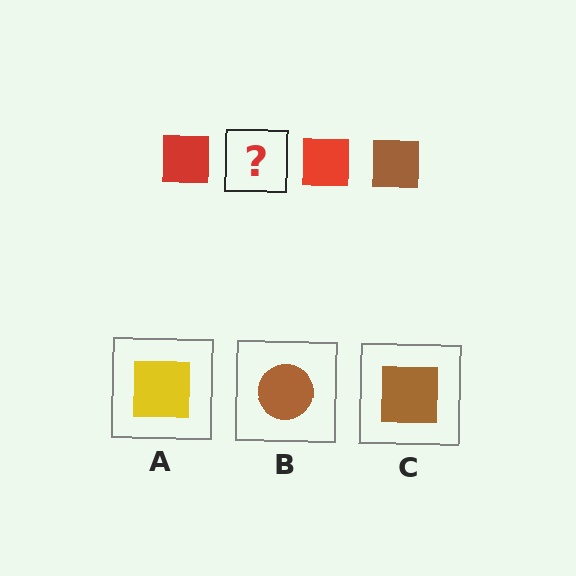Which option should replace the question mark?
Option C.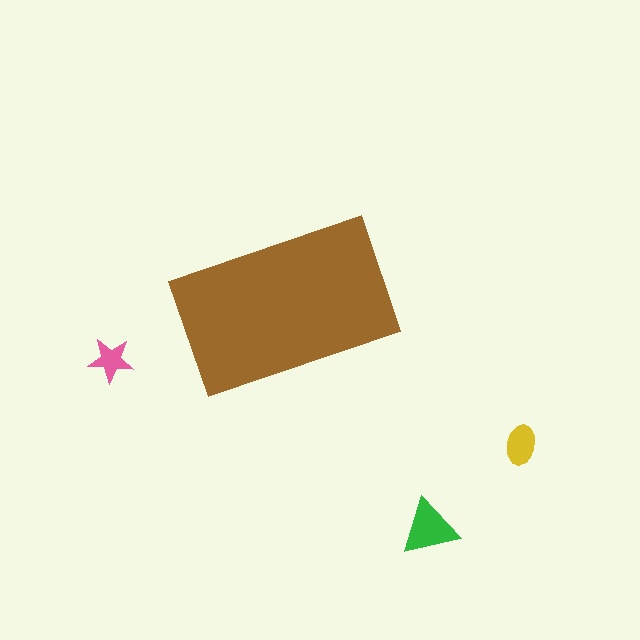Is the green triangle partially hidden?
No, the green triangle is fully visible.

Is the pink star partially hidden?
No, the pink star is fully visible.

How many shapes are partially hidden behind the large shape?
0 shapes are partially hidden.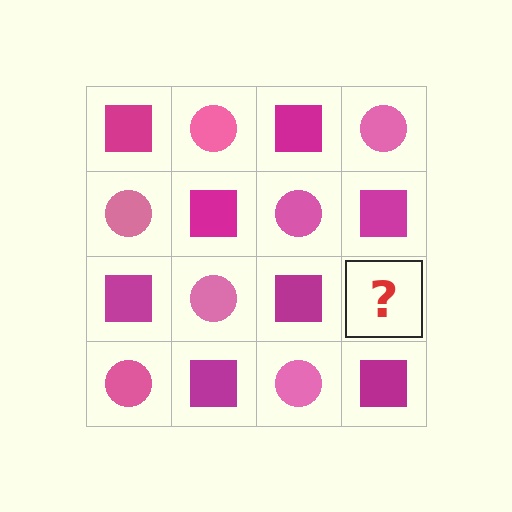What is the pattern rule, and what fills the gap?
The rule is that it alternates magenta square and pink circle in a checkerboard pattern. The gap should be filled with a pink circle.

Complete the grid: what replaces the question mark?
The question mark should be replaced with a pink circle.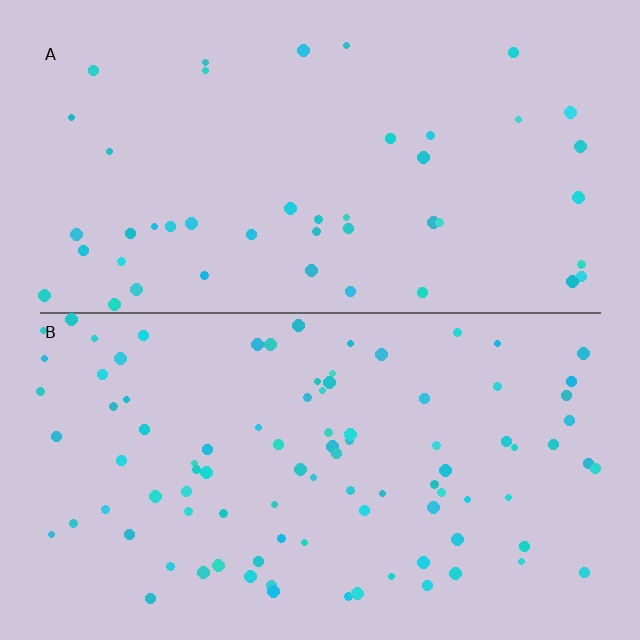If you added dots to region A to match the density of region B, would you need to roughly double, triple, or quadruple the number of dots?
Approximately double.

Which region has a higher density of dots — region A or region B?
B (the bottom).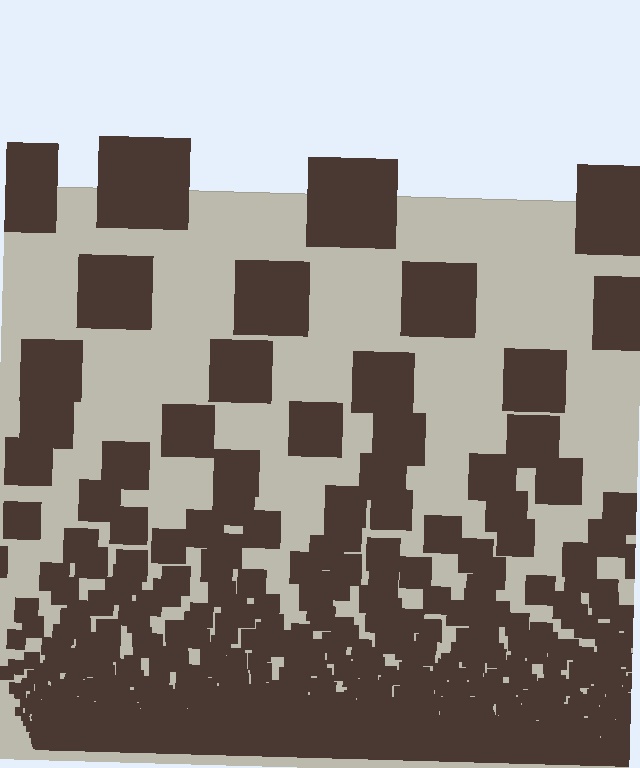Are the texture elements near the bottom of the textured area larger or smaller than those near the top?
Smaller. The gradient is inverted — elements near the bottom are smaller and denser.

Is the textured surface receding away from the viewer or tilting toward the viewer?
The surface appears to tilt toward the viewer. Texture elements get larger and sparser toward the top.